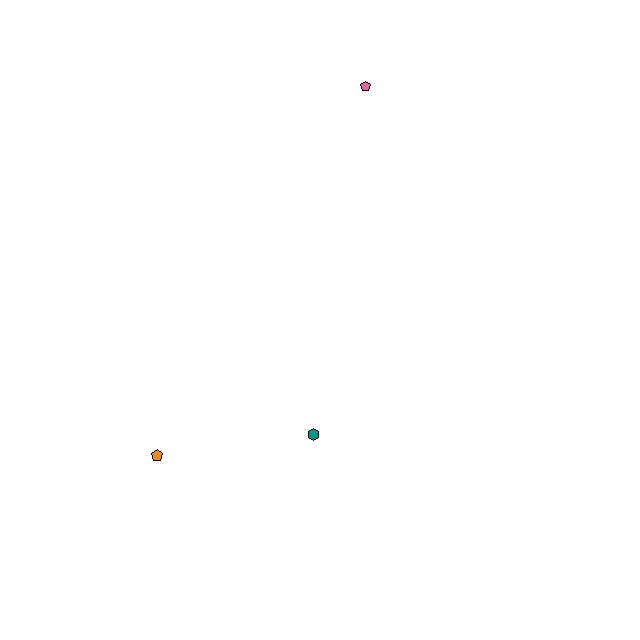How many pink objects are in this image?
There is 1 pink object.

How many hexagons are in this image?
There is 1 hexagon.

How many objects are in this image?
There are 3 objects.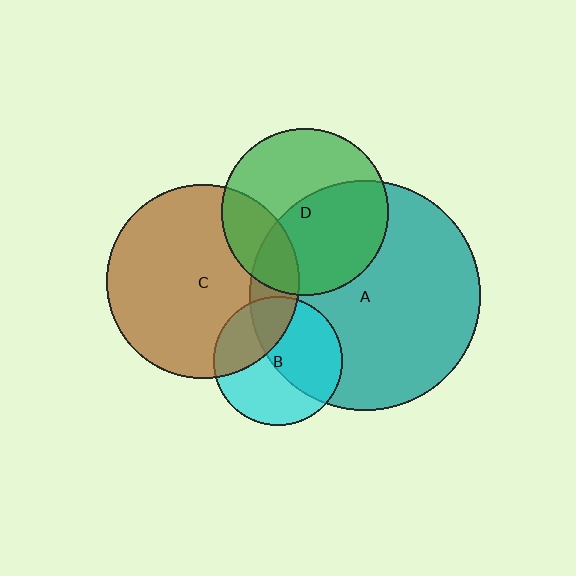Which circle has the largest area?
Circle A (teal).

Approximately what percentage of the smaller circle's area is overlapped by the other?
Approximately 50%.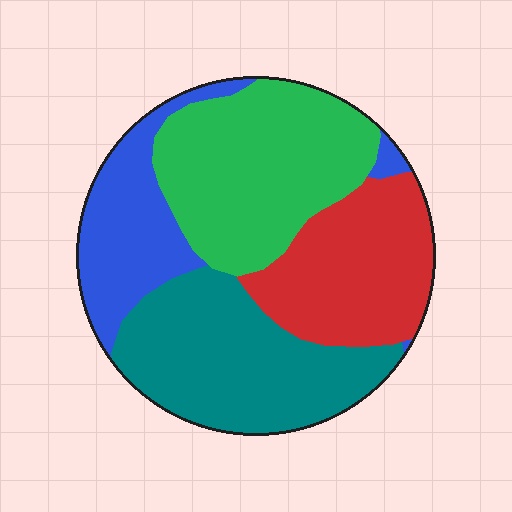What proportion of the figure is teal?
Teal covers about 30% of the figure.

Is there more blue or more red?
Red.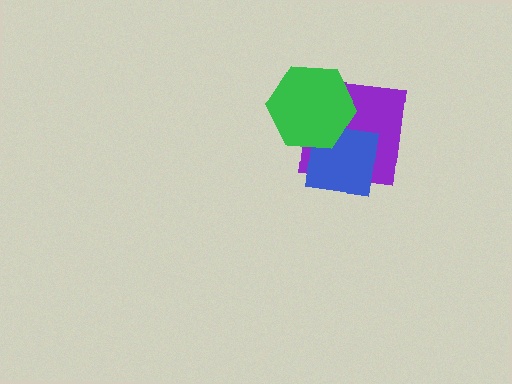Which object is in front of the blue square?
The green hexagon is in front of the blue square.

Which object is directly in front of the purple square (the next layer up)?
The blue square is directly in front of the purple square.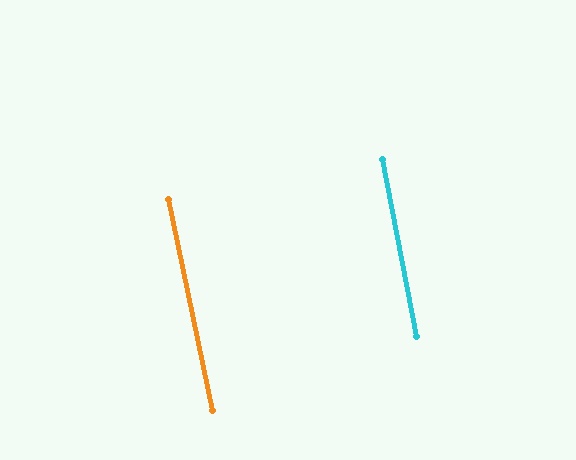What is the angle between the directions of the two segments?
Approximately 1 degree.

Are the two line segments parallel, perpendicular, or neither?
Parallel — their directions differ by only 0.6°.